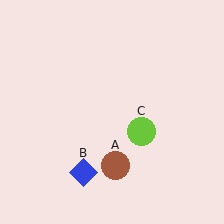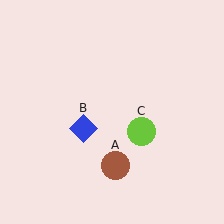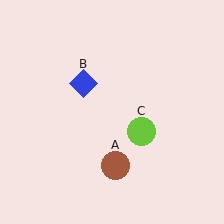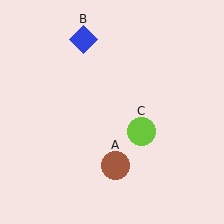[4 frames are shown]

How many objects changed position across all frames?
1 object changed position: blue diamond (object B).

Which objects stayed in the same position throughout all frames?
Brown circle (object A) and lime circle (object C) remained stationary.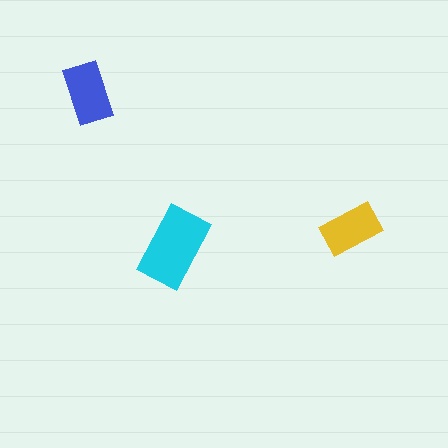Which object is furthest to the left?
The blue rectangle is leftmost.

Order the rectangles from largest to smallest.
the cyan one, the blue one, the yellow one.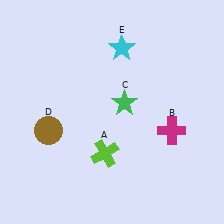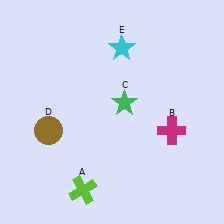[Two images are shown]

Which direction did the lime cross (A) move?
The lime cross (A) moved down.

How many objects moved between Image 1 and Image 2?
1 object moved between the two images.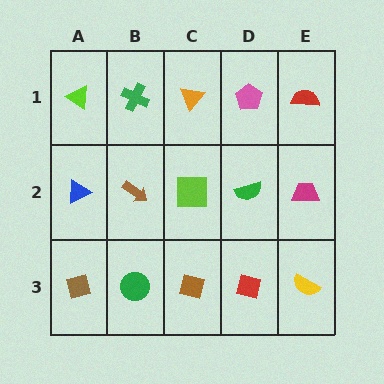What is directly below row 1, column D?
A green semicircle.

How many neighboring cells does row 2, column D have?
4.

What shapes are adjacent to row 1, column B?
A brown arrow (row 2, column B), a lime triangle (row 1, column A), an orange triangle (row 1, column C).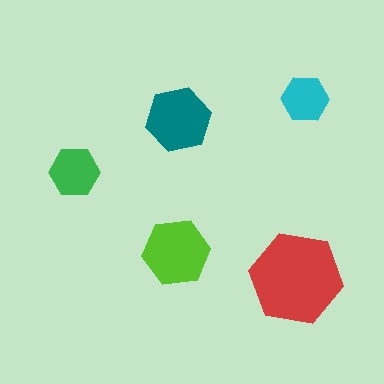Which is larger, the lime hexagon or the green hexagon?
The lime one.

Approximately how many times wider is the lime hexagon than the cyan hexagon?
About 1.5 times wider.